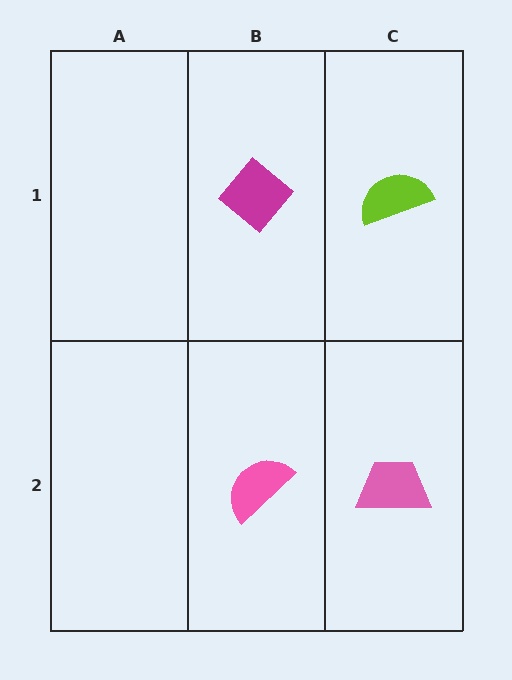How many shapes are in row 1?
2 shapes.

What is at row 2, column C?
A pink trapezoid.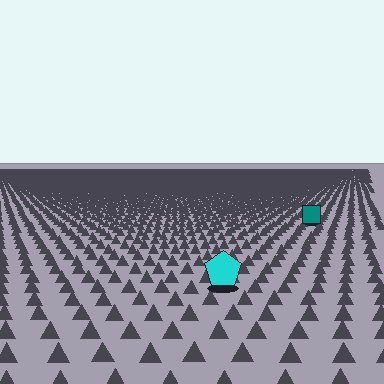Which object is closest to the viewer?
The cyan pentagon is closest. The texture marks near it are larger and more spread out.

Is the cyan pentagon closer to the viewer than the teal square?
Yes. The cyan pentagon is closer — you can tell from the texture gradient: the ground texture is coarser near it.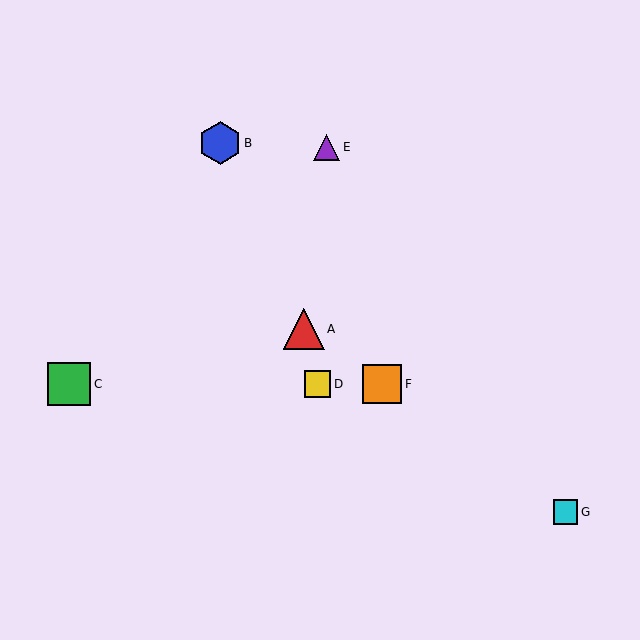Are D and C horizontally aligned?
Yes, both are at y≈384.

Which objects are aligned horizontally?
Objects C, D, F are aligned horizontally.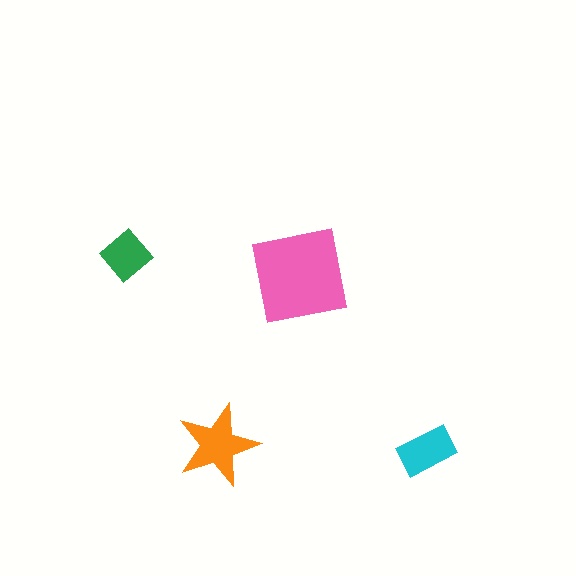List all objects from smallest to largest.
The green diamond, the cyan rectangle, the orange star, the pink square.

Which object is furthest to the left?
The green diamond is leftmost.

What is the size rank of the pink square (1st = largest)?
1st.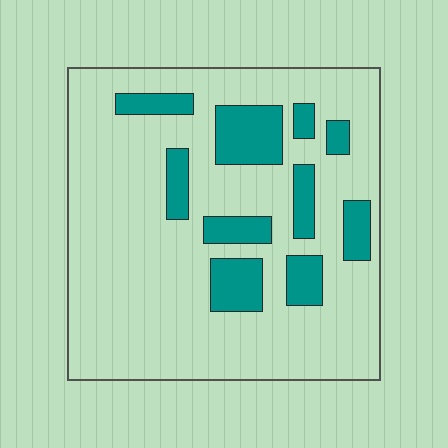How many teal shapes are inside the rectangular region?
10.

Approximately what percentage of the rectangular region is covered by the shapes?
Approximately 20%.